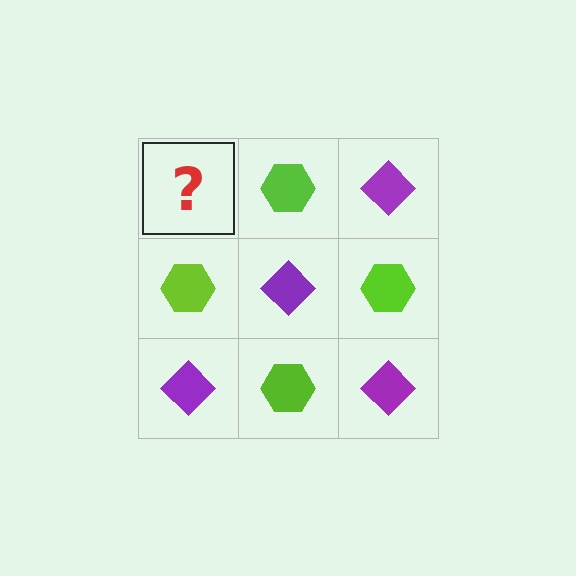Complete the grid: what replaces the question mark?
The question mark should be replaced with a purple diamond.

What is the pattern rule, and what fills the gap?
The rule is that it alternates purple diamond and lime hexagon in a checkerboard pattern. The gap should be filled with a purple diamond.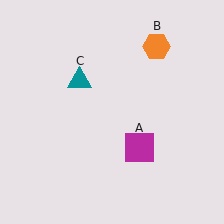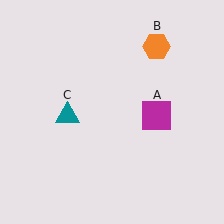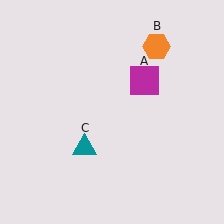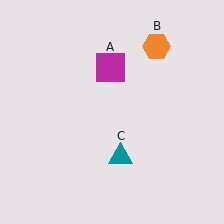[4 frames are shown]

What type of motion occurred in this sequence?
The magenta square (object A), teal triangle (object C) rotated counterclockwise around the center of the scene.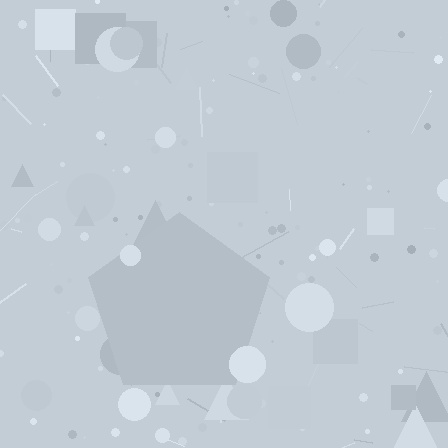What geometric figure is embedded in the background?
A pentagon is embedded in the background.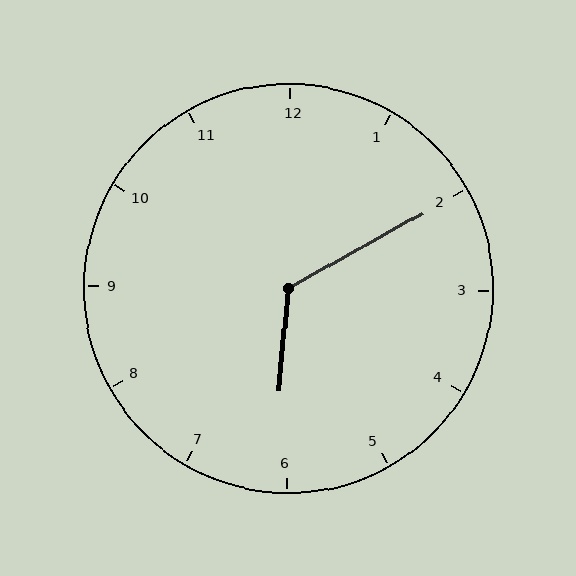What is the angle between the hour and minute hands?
Approximately 125 degrees.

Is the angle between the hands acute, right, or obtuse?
It is obtuse.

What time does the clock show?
6:10.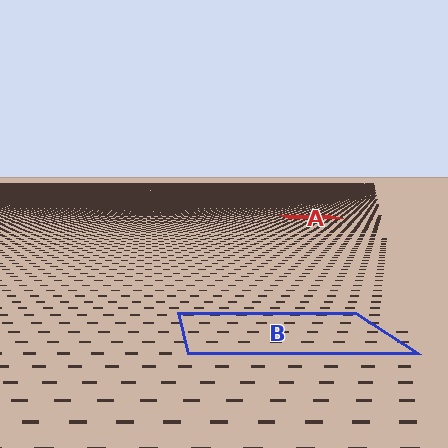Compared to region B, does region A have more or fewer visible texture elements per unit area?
Region A has more texture elements per unit area — they are packed more densely because it is farther away.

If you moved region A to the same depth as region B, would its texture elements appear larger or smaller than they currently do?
They would appear larger. At a closer depth, the same texture elements are projected at a bigger on-screen size.